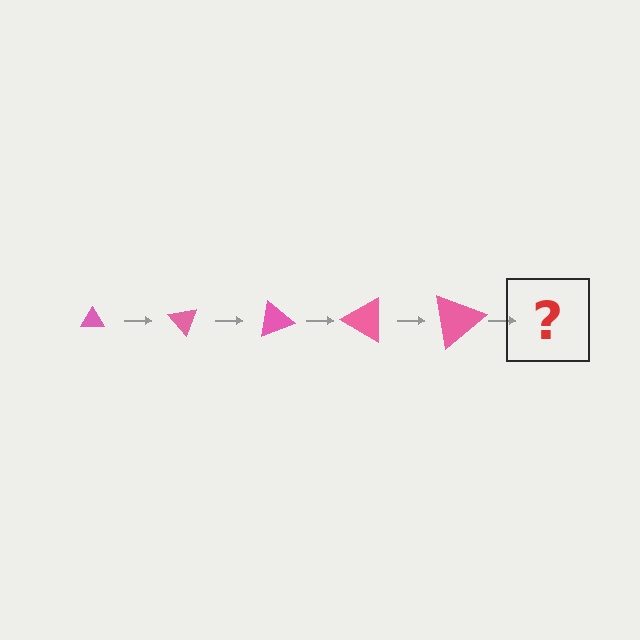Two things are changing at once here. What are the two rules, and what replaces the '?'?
The two rules are that the triangle grows larger each step and it rotates 50 degrees each step. The '?' should be a triangle, larger than the previous one and rotated 250 degrees from the start.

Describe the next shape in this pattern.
It should be a triangle, larger than the previous one and rotated 250 degrees from the start.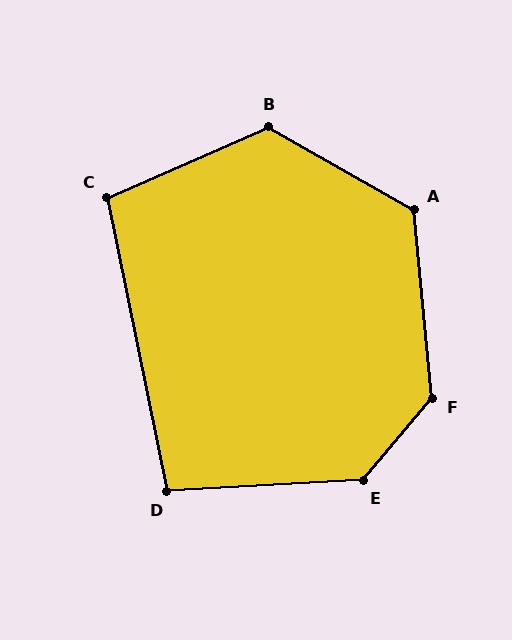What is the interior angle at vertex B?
Approximately 127 degrees (obtuse).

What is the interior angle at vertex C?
Approximately 102 degrees (obtuse).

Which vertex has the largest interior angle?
F, at approximately 135 degrees.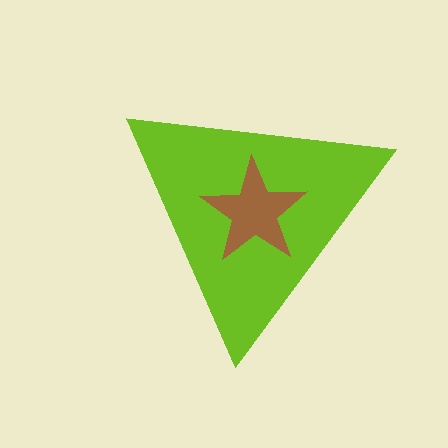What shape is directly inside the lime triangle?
The brown star.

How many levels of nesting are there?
2.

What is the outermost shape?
The lime triangle.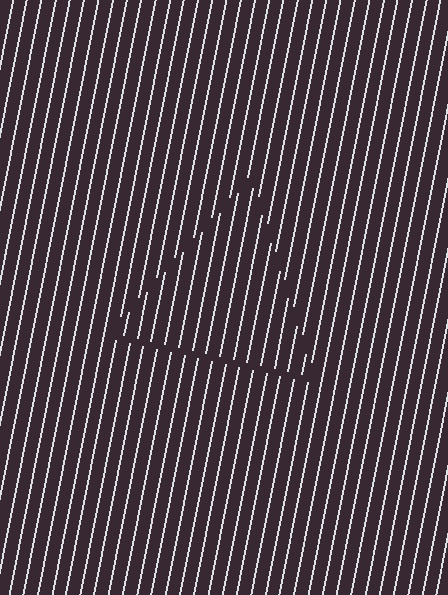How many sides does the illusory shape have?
3 sides — the line-ends trace a triangle.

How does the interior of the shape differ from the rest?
The interior of the shape contains the same grating, shifted by half a period — the contour is defined by the phase discontinuity where line-ends from the inner and outer gratings abut.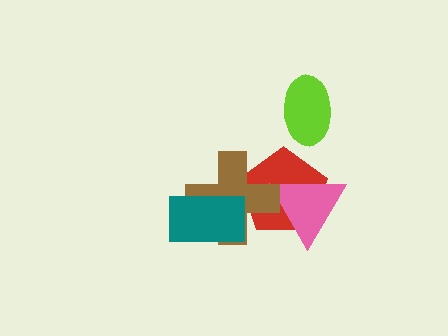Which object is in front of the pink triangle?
The brown cross is in front of the pink triangle.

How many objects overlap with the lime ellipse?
0 objects overlap with the lime ellipse.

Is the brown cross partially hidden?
Yes, it is partially covered by another shape.